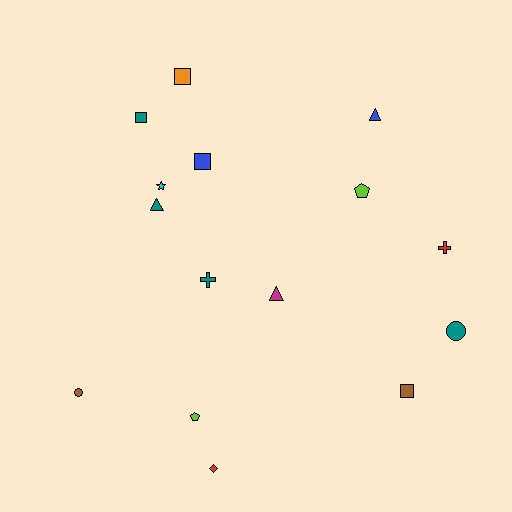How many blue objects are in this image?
There are 2 blue objects.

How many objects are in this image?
There are 15 objects.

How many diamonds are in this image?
There is 1 diamond.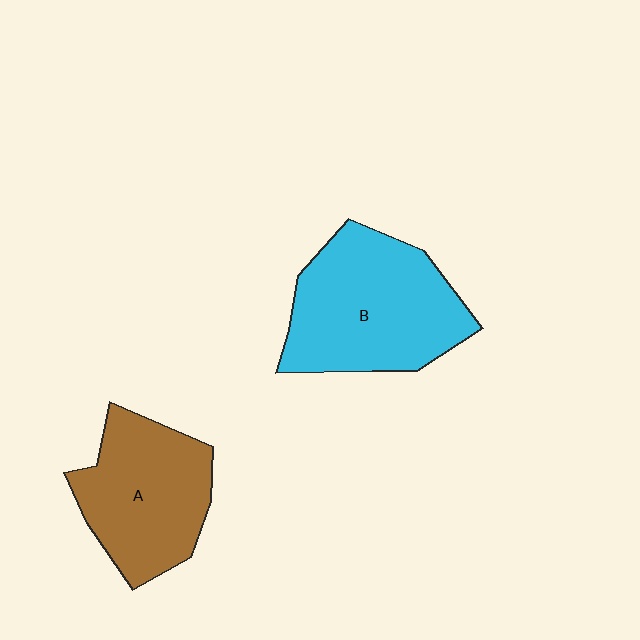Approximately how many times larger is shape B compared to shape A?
Approximately 1.2 times.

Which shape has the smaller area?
Shape A (brown).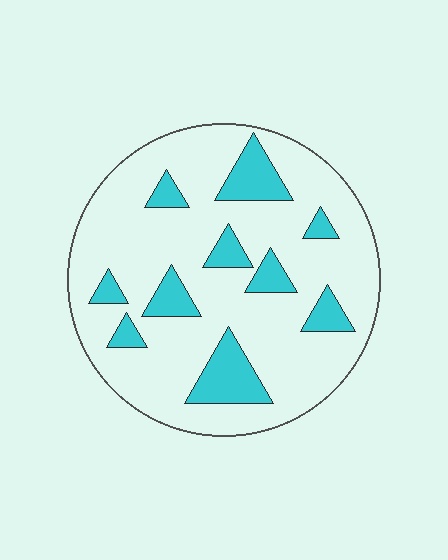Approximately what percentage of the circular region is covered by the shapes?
Approximately 20%.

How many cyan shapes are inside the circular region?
10.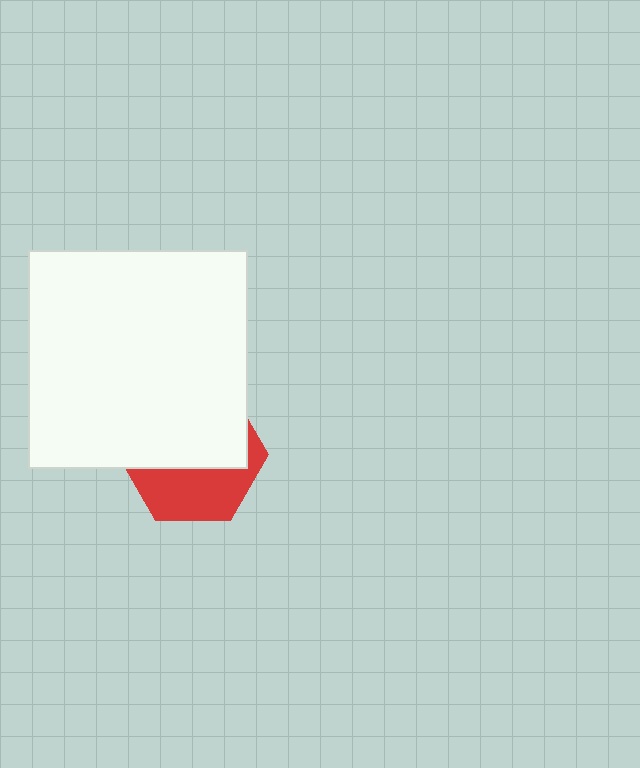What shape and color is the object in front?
The object in front is a white square.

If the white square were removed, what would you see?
You would see the complete red hexagon.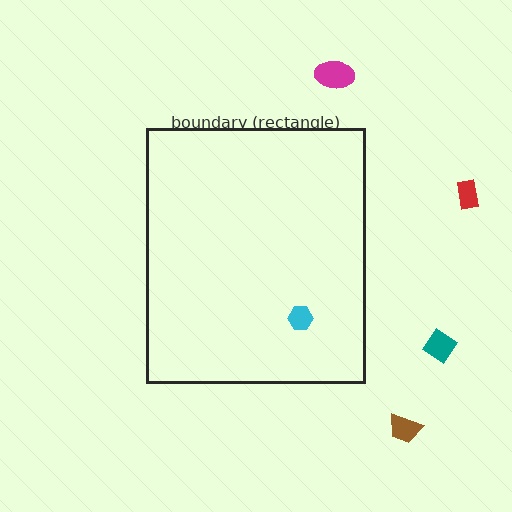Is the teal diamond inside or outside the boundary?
Outside.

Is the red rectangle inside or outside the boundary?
Outside.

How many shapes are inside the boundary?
1 inside, 4 outside.